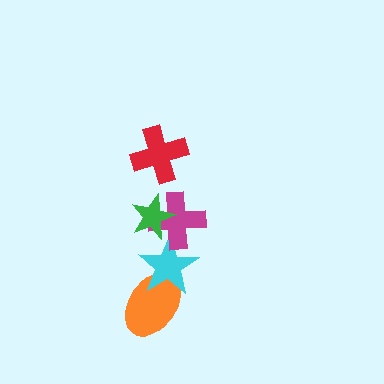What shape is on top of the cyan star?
The magenta cross is on top of the cyan star.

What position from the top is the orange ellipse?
The orange ellipse is 5th from the top.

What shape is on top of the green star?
The red cross is on top of the green star.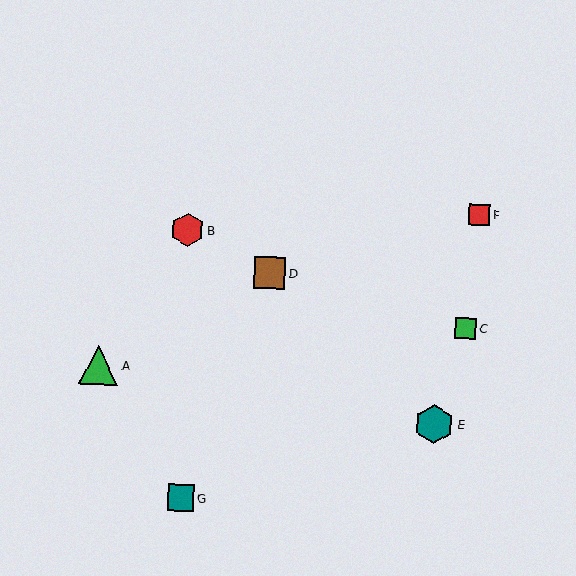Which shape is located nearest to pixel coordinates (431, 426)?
The teal hexagon (labeled E) at (434, 424) is nearest to that location.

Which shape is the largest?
The teal hexagon (labeled E) is the largest.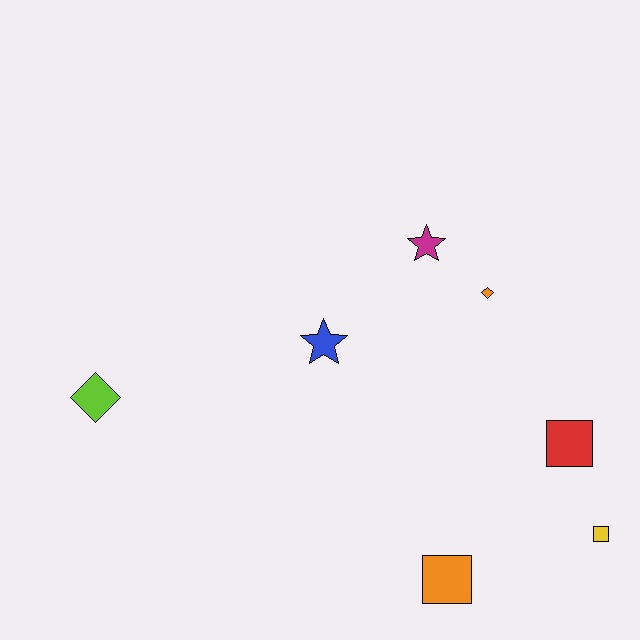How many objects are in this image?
There are 7 objects.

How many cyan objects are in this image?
There are no cyan objects.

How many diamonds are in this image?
There are 2 diamonds.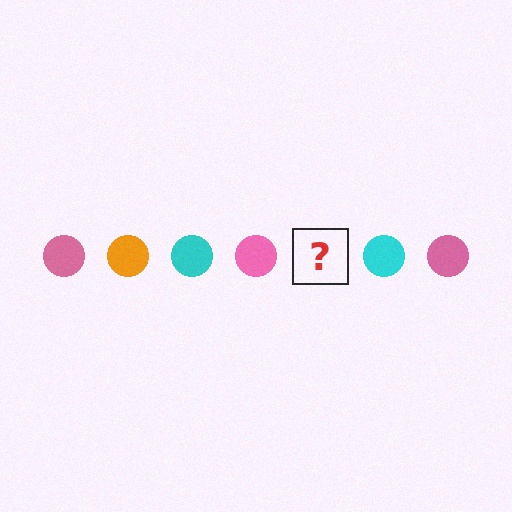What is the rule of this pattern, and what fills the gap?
The rule is that the pattern cycles through pink, orange, cyan circles. The gap should be filled with an orange circle.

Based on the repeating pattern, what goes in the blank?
The blank should be an orange circle.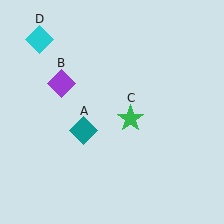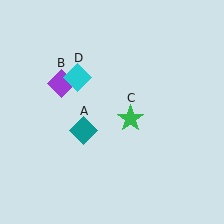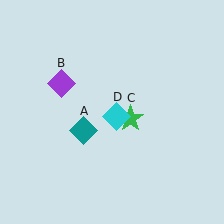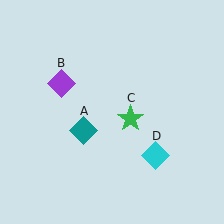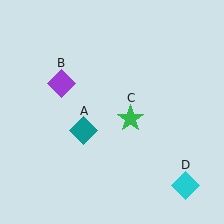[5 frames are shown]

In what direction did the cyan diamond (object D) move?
The cyan diamond (object D) moved down and to the right.